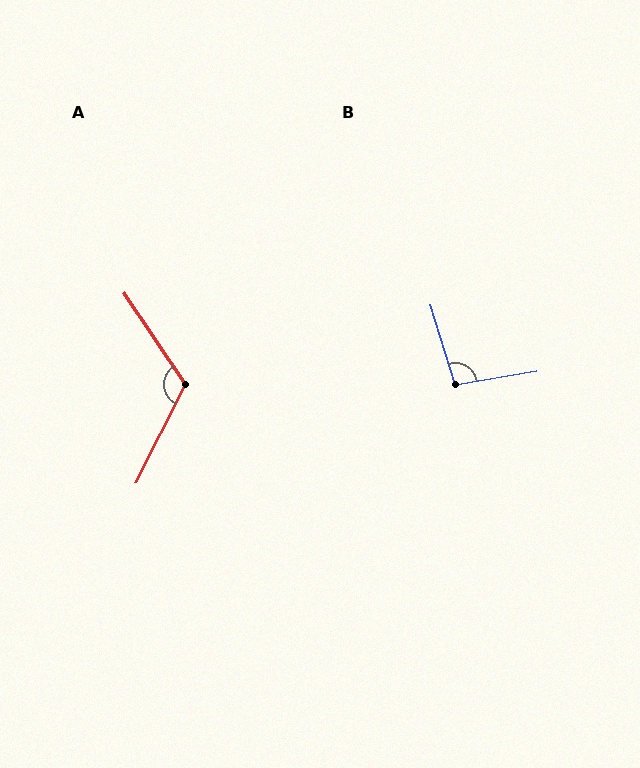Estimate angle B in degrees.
Approximately 97 degrees.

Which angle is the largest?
A, at approximately 120 degrees.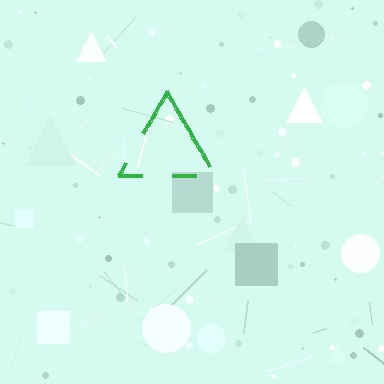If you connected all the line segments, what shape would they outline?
They would outline a triangle.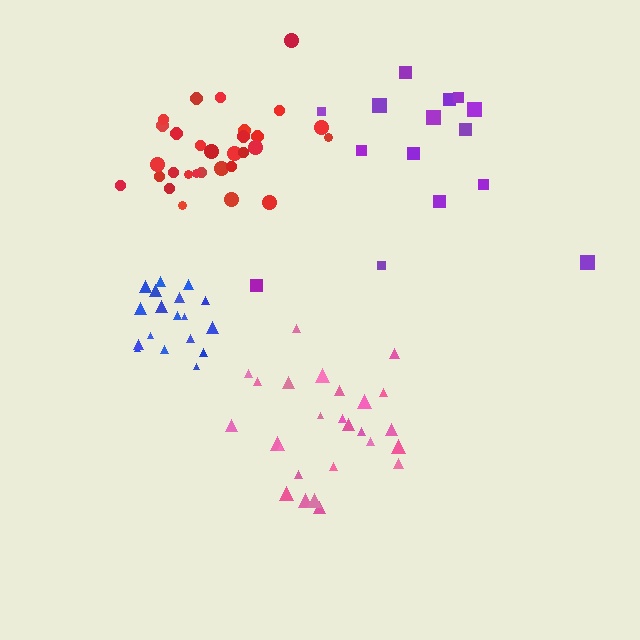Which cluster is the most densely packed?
Blue.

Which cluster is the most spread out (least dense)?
Purple.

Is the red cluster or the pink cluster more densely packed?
Pink.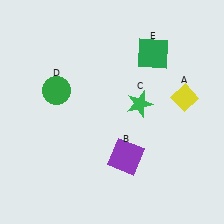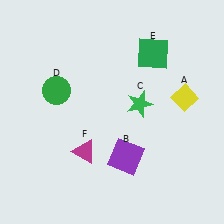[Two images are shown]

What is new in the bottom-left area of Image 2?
A magenta triangle (F) was added in the bottom-left area of Image 2.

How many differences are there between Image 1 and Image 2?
There is 1 difference between the two images.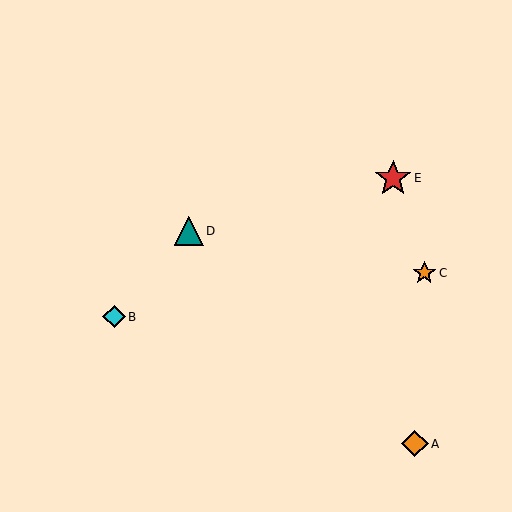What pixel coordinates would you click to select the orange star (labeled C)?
Click at (424, 273) to select the orange star C.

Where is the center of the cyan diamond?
The center of the cyan diamond is at (114, 317).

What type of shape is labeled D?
Shape D is a teal triangle.